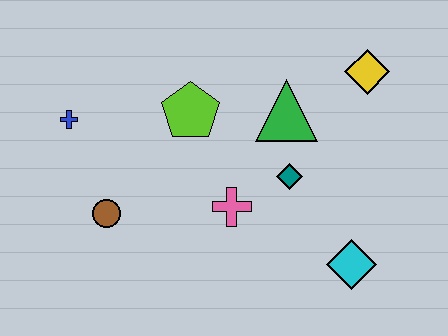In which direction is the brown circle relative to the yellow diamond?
The brown circle is to the left of the yellow diamond.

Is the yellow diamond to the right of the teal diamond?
Yes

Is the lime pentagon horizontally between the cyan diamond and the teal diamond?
No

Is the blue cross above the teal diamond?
Yes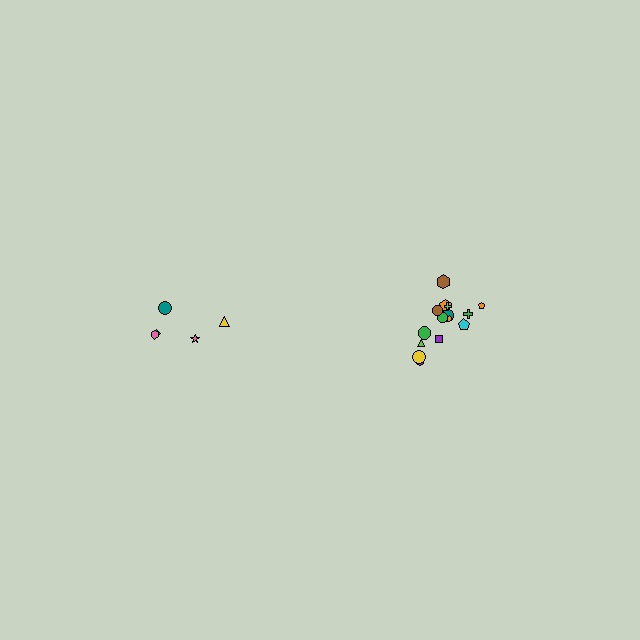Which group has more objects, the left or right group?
The right group.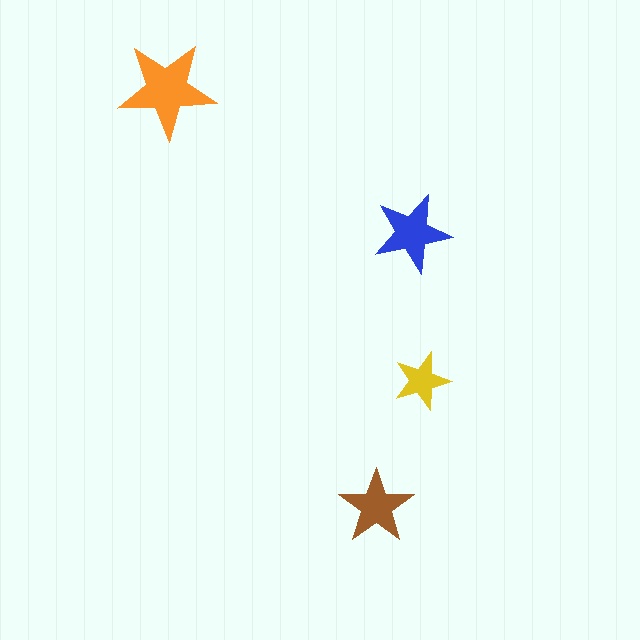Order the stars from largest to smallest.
the orange one, the blue one, the brown one, the yellow one.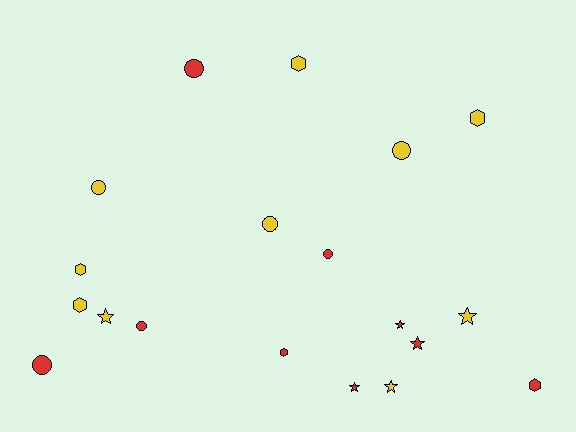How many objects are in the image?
There are 19 objects.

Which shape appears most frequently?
Circle, with 7 objects.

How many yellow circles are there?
There are 3 yellow circles.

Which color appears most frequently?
Yellow, with 10 objects.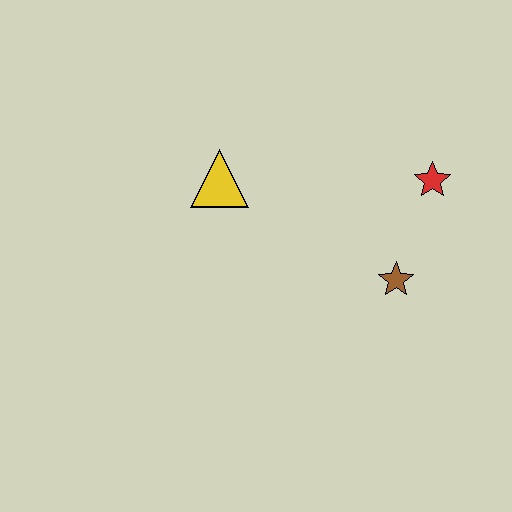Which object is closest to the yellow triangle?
The brown star is closest to the yellow triangle.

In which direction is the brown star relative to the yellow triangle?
The brown star is to the right of the yellow triangle.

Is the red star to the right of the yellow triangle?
Yes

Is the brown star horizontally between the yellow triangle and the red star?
Yes